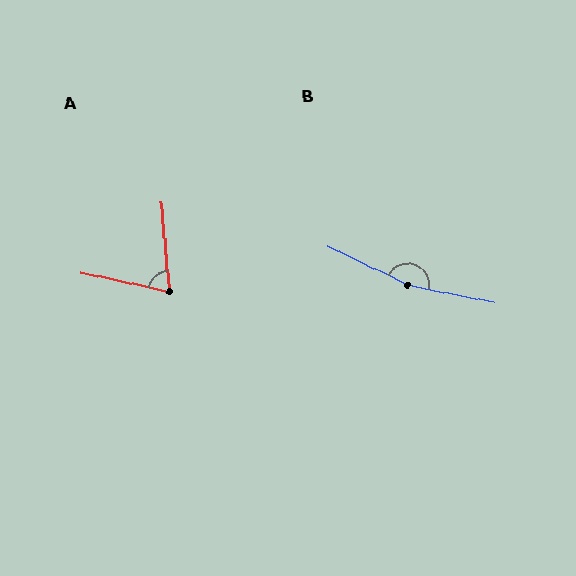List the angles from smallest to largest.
A (73°), B (165°).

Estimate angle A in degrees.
Approximately 73 degrees.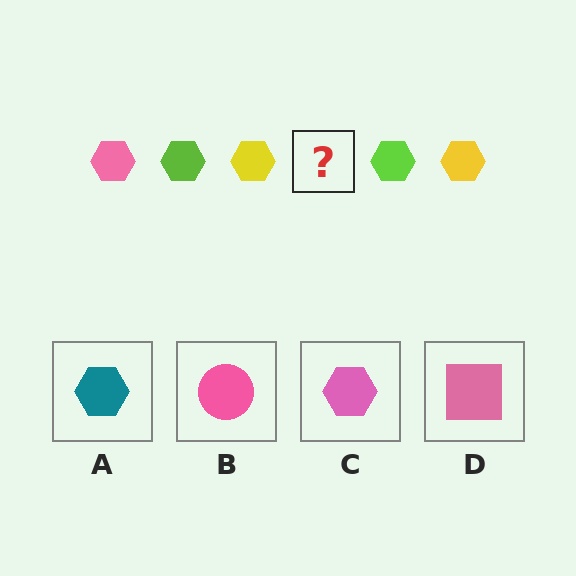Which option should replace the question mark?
Option C.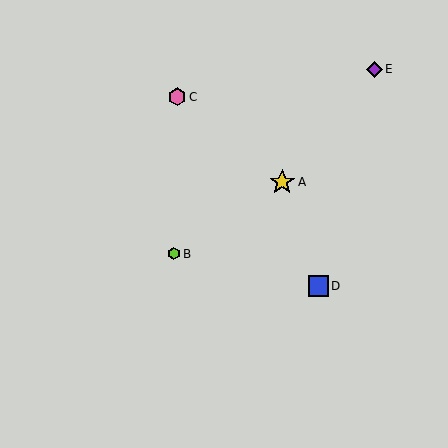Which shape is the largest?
The yellow star (labeled A) is the largest.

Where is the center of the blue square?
The center of the blue square is at (318, 286).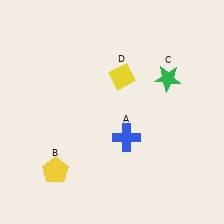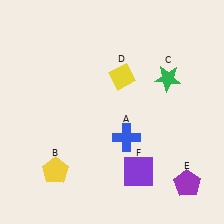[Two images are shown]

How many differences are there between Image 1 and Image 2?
There are 2 differences between the two images.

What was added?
A purple pentagon (E), a purple square (F) were added in Image 2.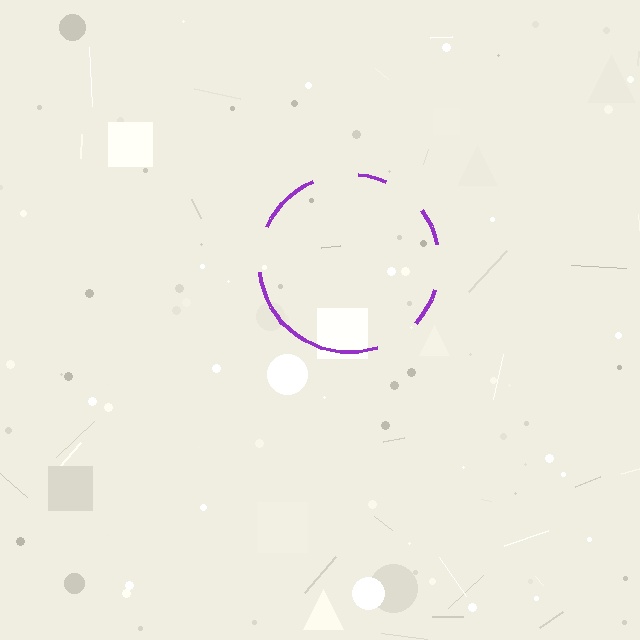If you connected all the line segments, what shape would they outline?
They would outline a circle.